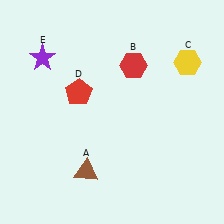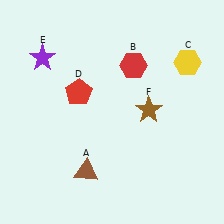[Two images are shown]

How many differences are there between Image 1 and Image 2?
There is 1 difference between the two images.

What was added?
A brown star (F) was added in Image 2.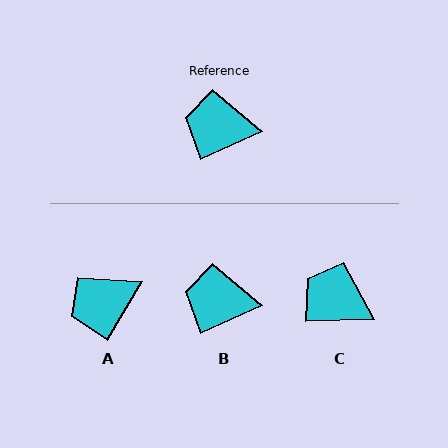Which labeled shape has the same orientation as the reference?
B.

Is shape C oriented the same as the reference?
No, it is off by about 22 degrees.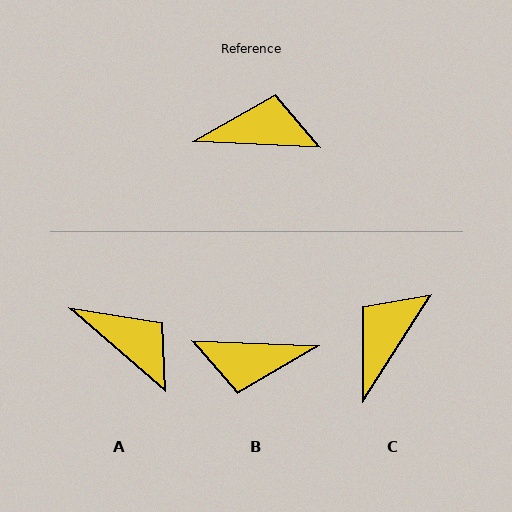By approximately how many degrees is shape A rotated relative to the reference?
Approximately 38 degrees clockwise.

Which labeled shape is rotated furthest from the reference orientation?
B, about 179 degrees away.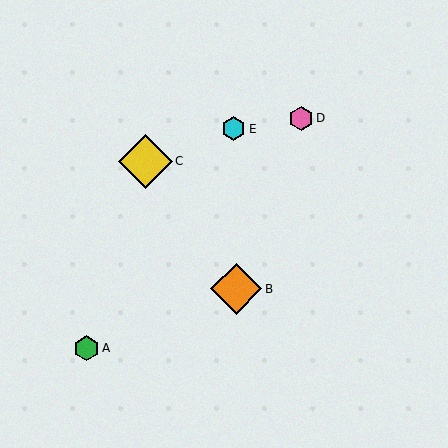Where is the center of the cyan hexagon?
The center of the cyan hexagon is at (234, 129).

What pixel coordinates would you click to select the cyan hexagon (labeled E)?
Click at (234, 129) to select the cyan hexagon E.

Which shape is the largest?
The yellow diamond (labeled C) is the largest.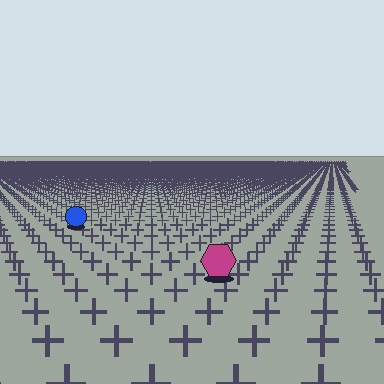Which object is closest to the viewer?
The magenta hexagon is closest. The texture marks near it are larger and more spread out.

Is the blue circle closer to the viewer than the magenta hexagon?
No. The magenta hexagon is closer — you can tell from the texture gradient: the ground texture is coarser near it.